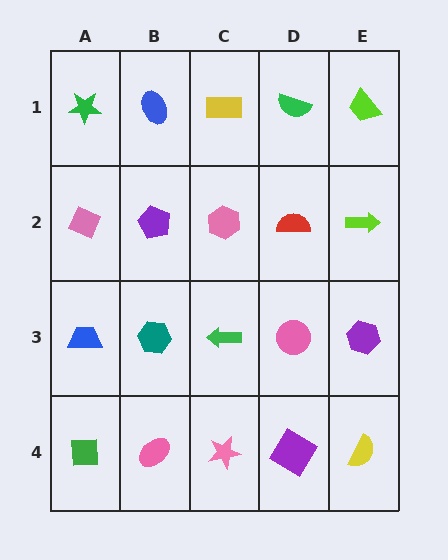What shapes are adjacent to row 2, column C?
A yellow rectangle (row 1, column C), a green arrow (row 3, column C), a purple pentagon (row 2, column B), a red semicircle (row 2, column D).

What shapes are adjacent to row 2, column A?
A green star (row 1, column A), a blue trapezoid (row 3, column A), a purple pentagon (row 2, column B).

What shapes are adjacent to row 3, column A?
A pink diamond (row 2, column A), a green square (row 4, column A), a teal hexagon (row 3, column B).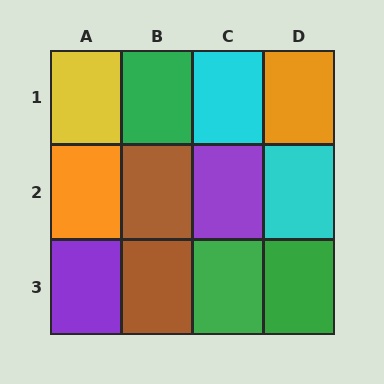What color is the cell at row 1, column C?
Cyan.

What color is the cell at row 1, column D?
Orange.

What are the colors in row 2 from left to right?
Orange, brown, purple, cyan.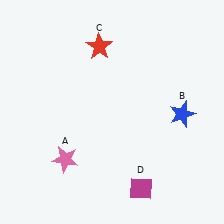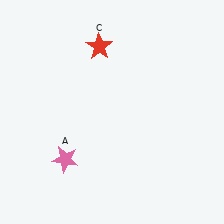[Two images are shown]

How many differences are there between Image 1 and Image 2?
There are 2 differences between the two images.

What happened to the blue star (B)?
The blue star (B) was removed in Image 2. It was in the bottom-right area of Image 1.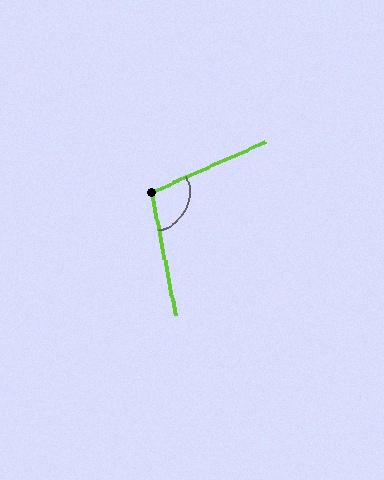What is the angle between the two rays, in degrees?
Approximately 103 degrees.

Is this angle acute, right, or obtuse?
It is obtuse.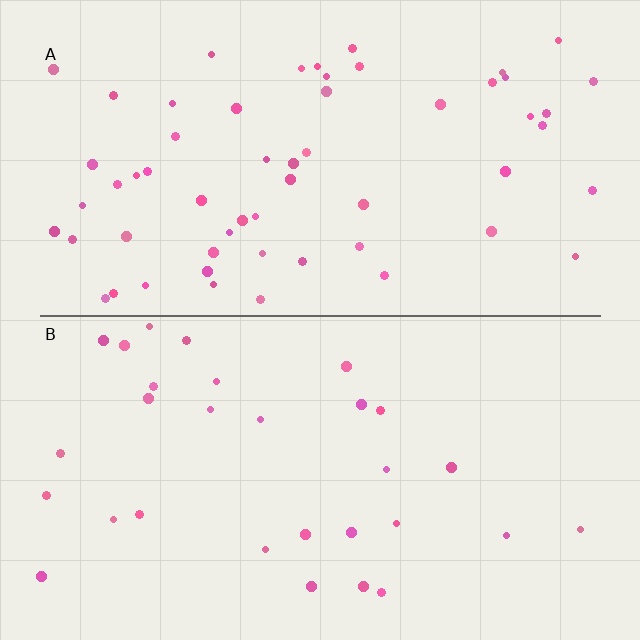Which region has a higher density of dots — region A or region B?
A (the top).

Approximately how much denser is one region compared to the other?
Approximately 2.0× — region A over region B.